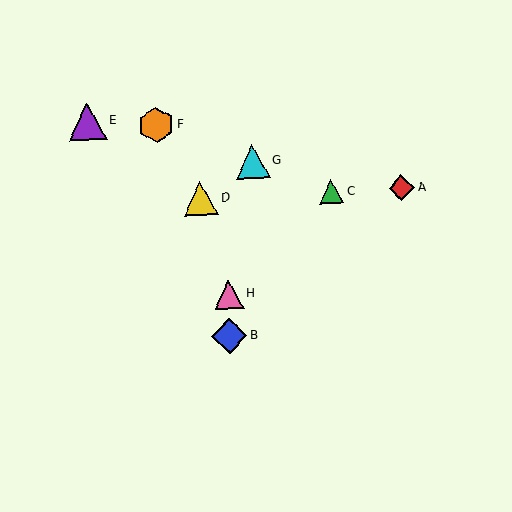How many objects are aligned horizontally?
3 objects (A, C, D) are aligned horizontally.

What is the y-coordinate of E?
Object E is at y≈121.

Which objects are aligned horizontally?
Objects A, C, D are aligned horizontally.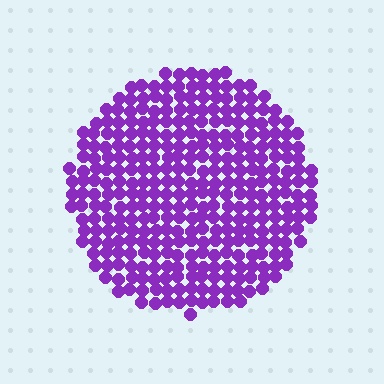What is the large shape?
The large shape is a circle.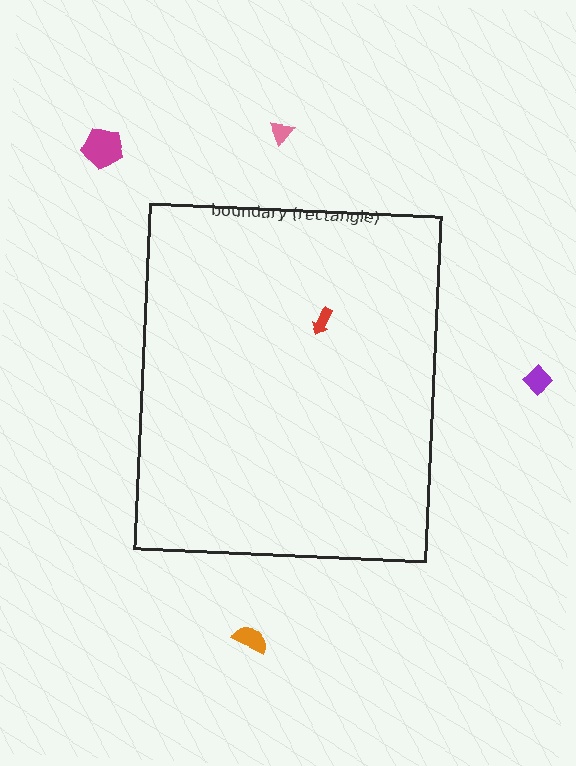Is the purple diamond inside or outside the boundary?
Outside.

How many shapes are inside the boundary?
1 inside, 4 outside.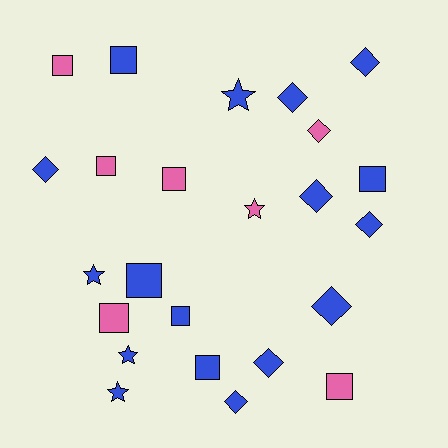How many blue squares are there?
There are 5 blue squares.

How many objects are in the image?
There are 24 objects.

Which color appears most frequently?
Blue, with 17 objects.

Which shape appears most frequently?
Square, with 10 objects.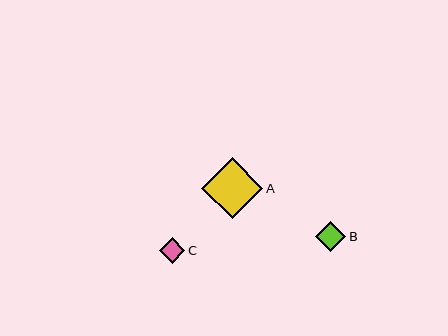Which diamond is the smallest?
Diamond C is the smallest with a size of approximately 25 pixels.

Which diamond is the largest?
Diamond A is the largest with a size of approximately 61 pixels.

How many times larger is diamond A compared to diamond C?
Diamond A is approximately 2.4 times the size of diamond C.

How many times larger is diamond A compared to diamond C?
Diamond A is approximately 2.4 times the size of diamond C.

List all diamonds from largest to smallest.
From largest to smallest: A, B, C.